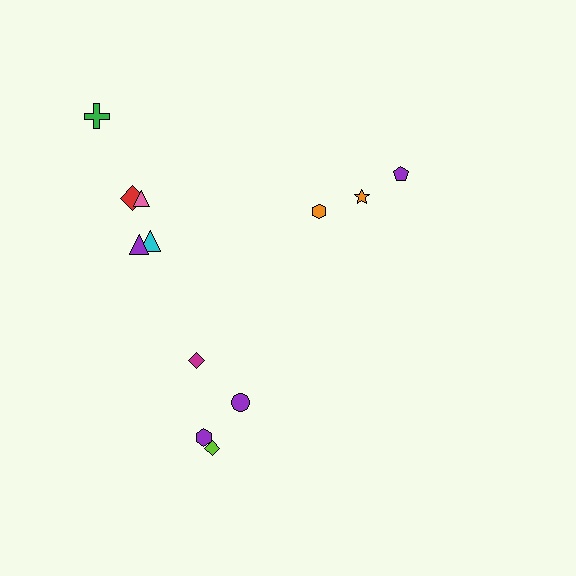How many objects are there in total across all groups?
There are 12 objects.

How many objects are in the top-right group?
There are 3 objects.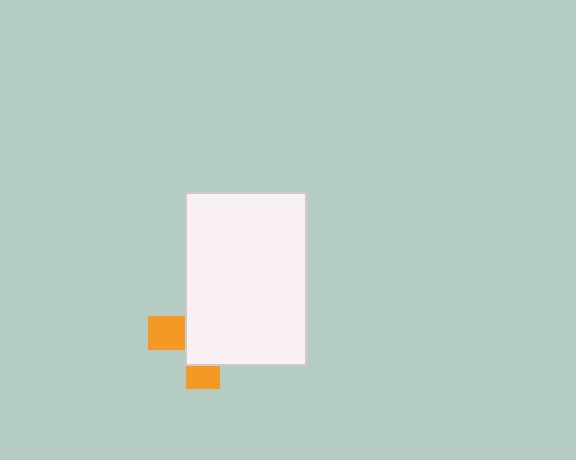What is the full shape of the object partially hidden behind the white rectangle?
The partially hidden object is an orange cross.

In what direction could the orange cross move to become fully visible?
The orange cross could move toward the lower-left. That would shift it out from behind the white rectangle entirely.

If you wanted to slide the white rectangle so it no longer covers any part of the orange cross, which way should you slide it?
Slide it toward the upper-right — that is the most direct way to separate the two shapes.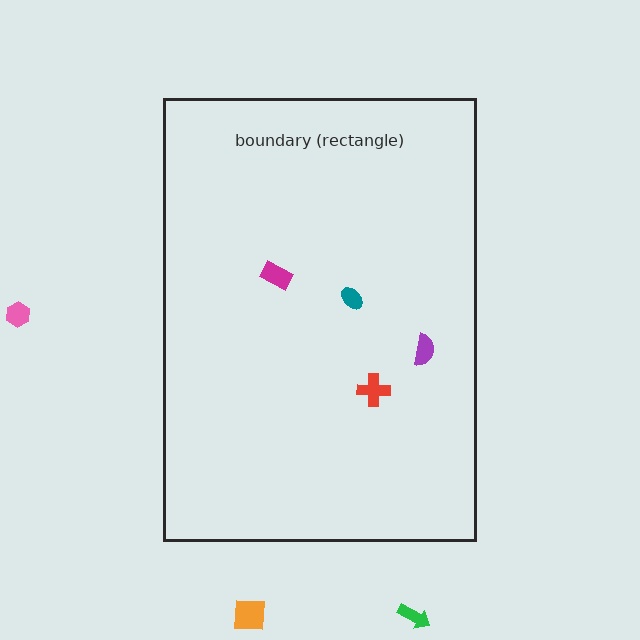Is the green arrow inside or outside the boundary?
Outside.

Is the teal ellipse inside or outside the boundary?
Inside.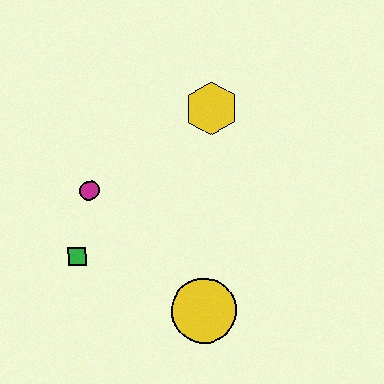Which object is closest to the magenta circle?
The green square is closest to the magenta circle.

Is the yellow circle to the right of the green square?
Yes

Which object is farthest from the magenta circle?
The yellow circle is farthest from the magenta circle.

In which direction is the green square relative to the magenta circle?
The green square is below the magenta circle.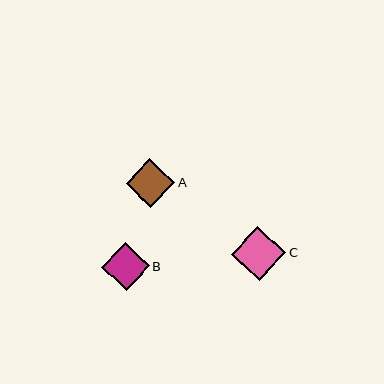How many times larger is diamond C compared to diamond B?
Diamond C is approximately 1.1 times the size of diamond B.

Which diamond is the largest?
Diamond C is the largest with a size of approximately 54 pixels.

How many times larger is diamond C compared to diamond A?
Diamond C is approximately 1.1 times the size of diamond A.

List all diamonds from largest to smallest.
From largest to smallest: C, A, B.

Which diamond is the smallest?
Diamond B is the smallest with a size of approximately 48 pixels.